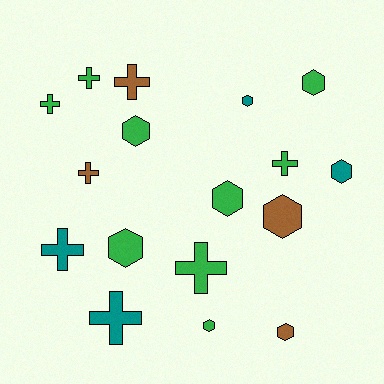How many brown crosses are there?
There are 2 brown crosses.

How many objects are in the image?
There are 17 objects.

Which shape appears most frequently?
Hexagon, with 9 objects.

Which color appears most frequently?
Green, with 9 objects.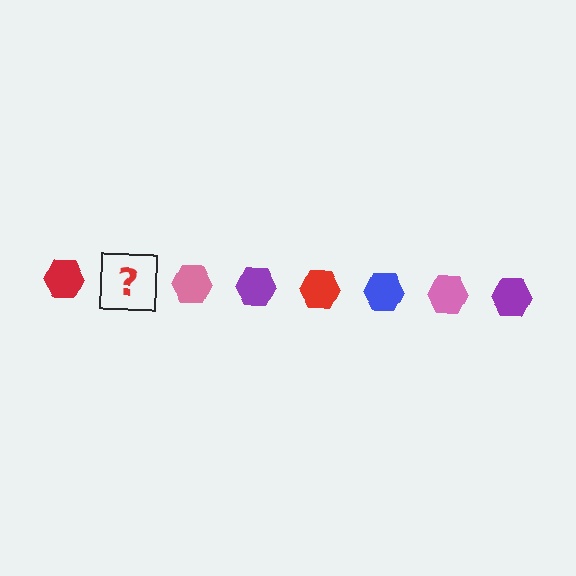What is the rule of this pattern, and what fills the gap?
The rule is that the pattern cycles through red, blue, pink, purple hexagons. The gap should be filled with a blue hexagon.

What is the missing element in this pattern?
The missing element is a blue hexagon.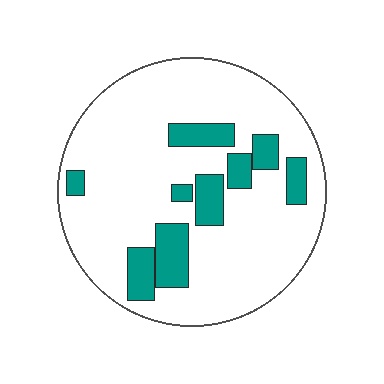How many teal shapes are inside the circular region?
9.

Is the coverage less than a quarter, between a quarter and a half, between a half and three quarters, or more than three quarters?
Less than a quarter.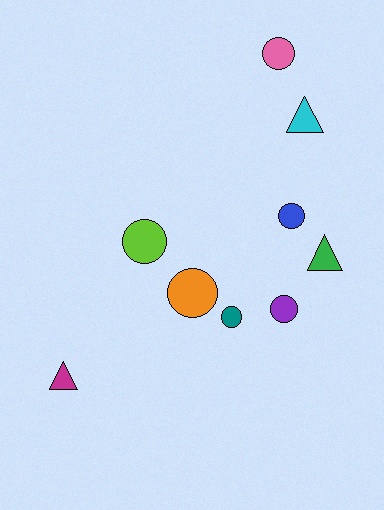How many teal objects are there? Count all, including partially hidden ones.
There is 1 teal object.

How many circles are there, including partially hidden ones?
There are 6 circles.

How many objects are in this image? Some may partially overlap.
There are 9 objects.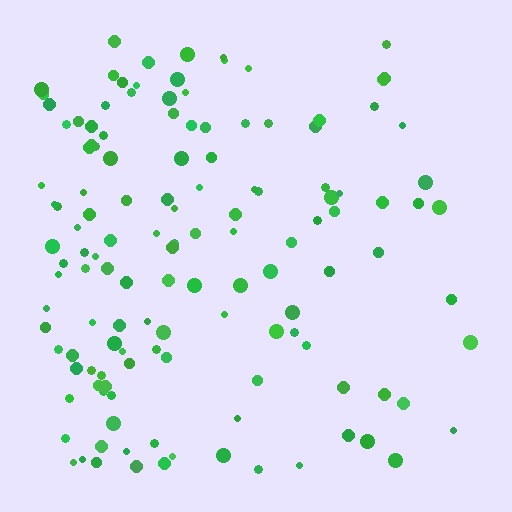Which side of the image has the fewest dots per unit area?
The right.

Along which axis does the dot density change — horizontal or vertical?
Horizontal.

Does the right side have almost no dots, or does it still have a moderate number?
Still a moderate number, just noticeably fewer than the left.